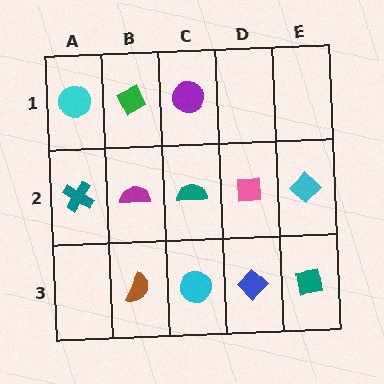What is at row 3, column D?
A blue diamond.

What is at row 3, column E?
A teal square.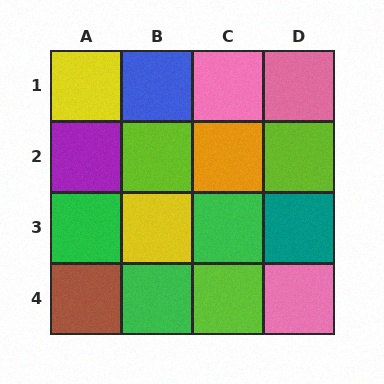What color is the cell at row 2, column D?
Lime.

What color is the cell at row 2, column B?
Lime.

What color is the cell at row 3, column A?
Green.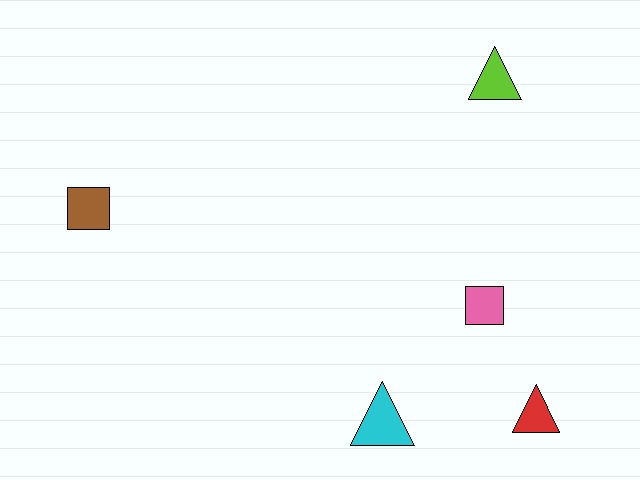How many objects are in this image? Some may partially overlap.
There are 5 objects.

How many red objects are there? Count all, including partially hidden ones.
There is 1 red object.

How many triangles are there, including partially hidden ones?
There are 3 triangles.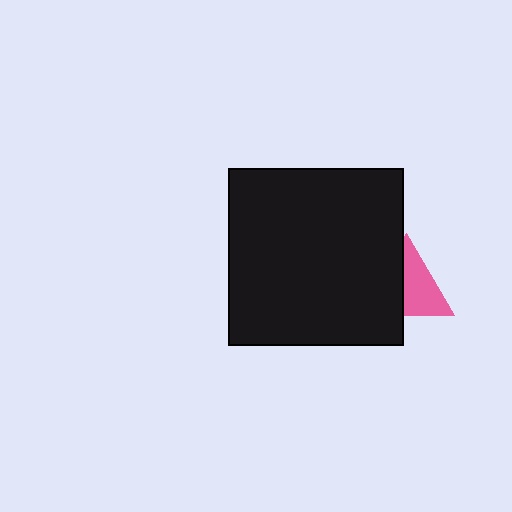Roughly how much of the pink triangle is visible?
About half of it is visible (roughly 57%).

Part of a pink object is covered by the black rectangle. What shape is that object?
It is a triangle.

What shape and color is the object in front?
The object in front is a black rectangle.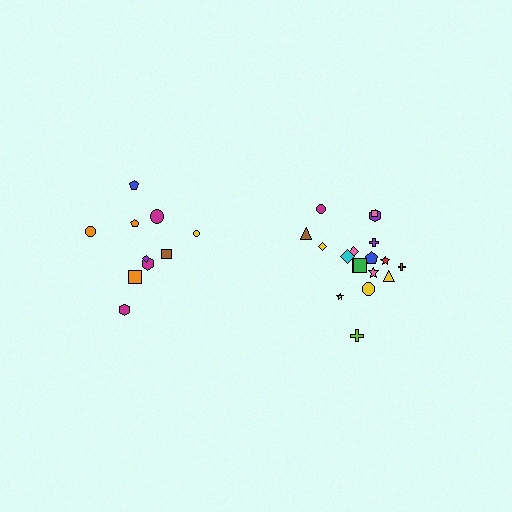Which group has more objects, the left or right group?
The right group.